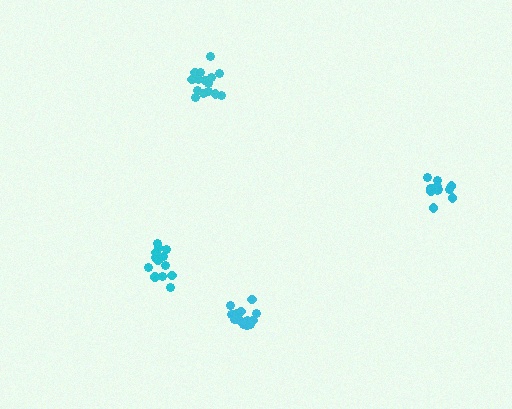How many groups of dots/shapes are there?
There are 4 groups.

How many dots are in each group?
Group 1: 16 dots, Group 2: 14 dots, Group 3: 12 dots, Group 4: 17 dots (59 total).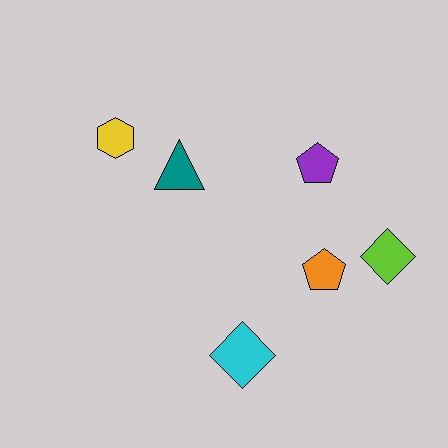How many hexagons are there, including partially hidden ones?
There is 1 hexagon.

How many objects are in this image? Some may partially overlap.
There are 6 objects.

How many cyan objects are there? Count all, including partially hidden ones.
There is 1 cyan object.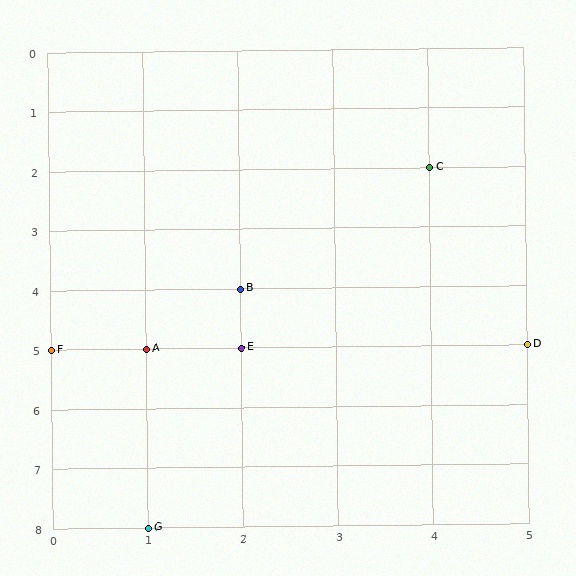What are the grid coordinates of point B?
Point B is at grid coordinates (2, 4).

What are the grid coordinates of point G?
Point G is at grid coordinates (1, 8).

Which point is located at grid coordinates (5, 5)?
Point D is at (5, 5).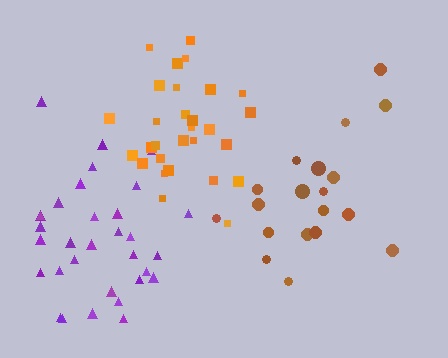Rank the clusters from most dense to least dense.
orange, brown, purple.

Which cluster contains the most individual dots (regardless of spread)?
Purple (32).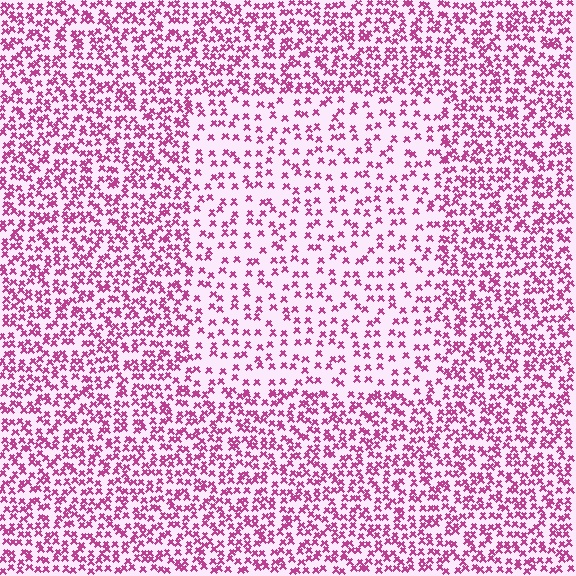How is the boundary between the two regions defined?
The boundary is defined by a change in element density (approximately 1.9x ratio). All elements are the same color, size, and shape.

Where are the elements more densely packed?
The elements are more densely packed outside the rectangle boundary.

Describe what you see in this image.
The image contains small magenta elements arranged at two different densities. A rectangle-shaped region is visible where the elements are less densely packed than the surrounding area.